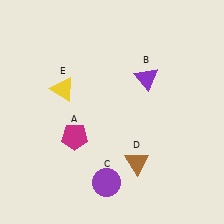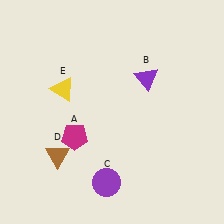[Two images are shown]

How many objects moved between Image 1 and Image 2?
1 object moved between the two images.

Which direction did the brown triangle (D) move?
The brown triangle (D) moved left.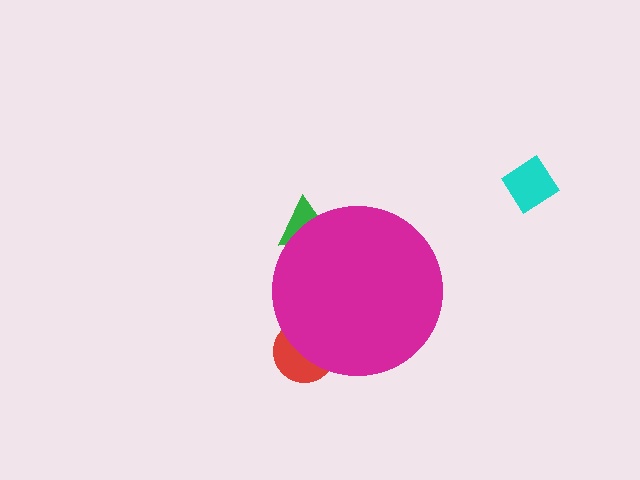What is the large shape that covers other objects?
A magenta circle.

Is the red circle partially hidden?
Yes, the red circle is partially hidden behind the magenta circle.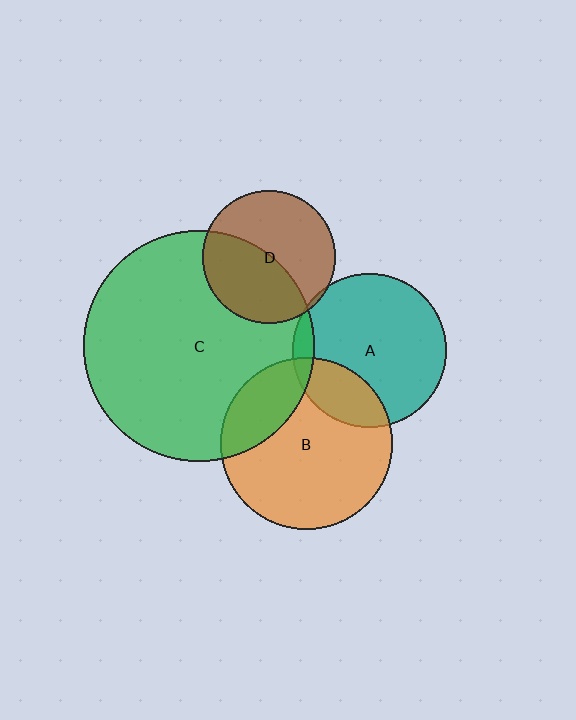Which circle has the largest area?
Circle C (green).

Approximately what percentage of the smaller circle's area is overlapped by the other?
Approximately 20%.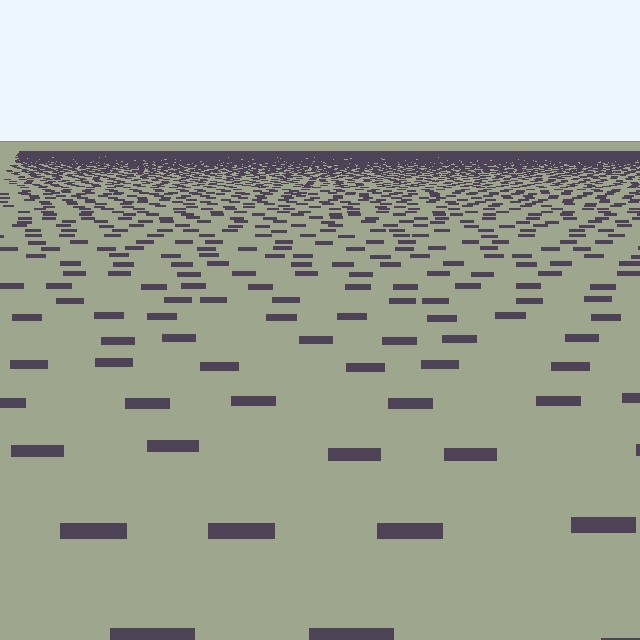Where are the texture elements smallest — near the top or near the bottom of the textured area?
Near the top.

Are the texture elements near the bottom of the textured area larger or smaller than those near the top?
Larger. Near the bottom, elements are closer to the viewer and appear at a bigger on-screen size.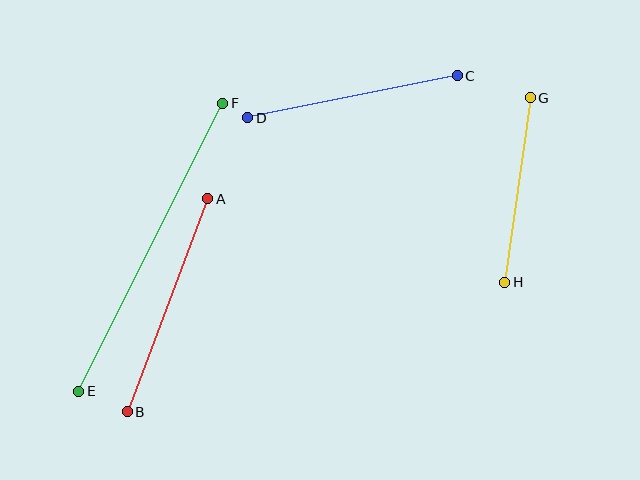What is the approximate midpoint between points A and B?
The midpoint is at approximately (167, 305) pixels.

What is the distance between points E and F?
The distance is approximately 322 pixels.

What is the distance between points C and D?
The distance is approximately 214 pixels.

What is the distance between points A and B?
The distance is approximately 228 pixels.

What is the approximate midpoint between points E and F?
The midpoint is at approximately (151, 247) pixels.